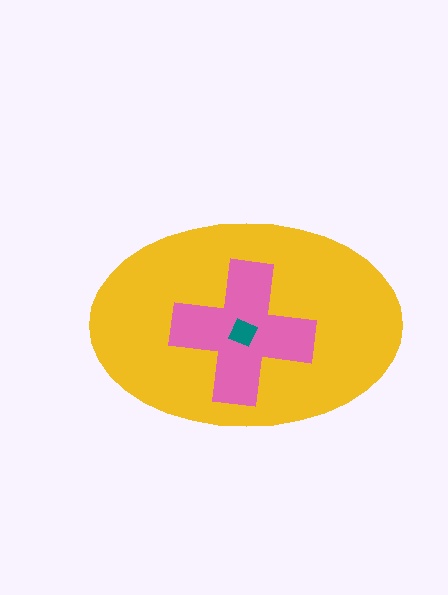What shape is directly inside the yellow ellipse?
The pink cross.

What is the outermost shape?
The yellow ellipse.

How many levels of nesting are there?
3.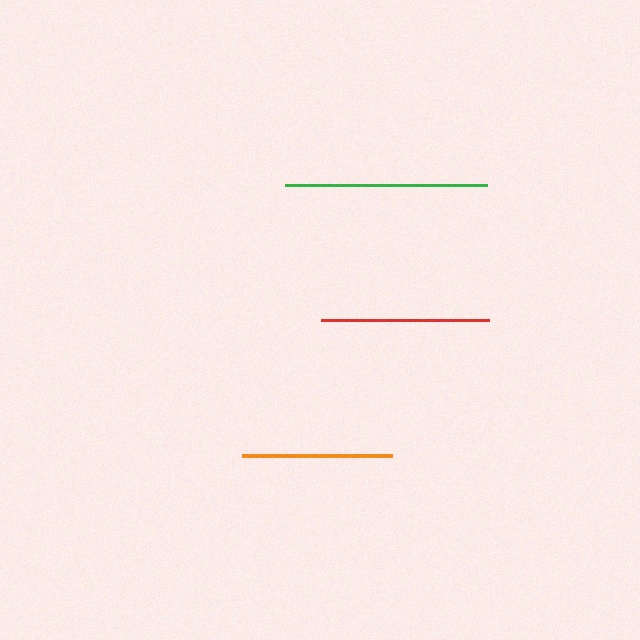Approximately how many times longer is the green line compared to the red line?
The green line is approximately 1.2 times the length of the red line.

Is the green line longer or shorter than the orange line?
The green line is longer than the orange line.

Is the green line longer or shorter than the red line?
The green line is longer than the red line.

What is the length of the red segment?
The red segment is approximately 169 pixels long.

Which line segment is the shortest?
The orange line is the shortest at approximately 150 pixels.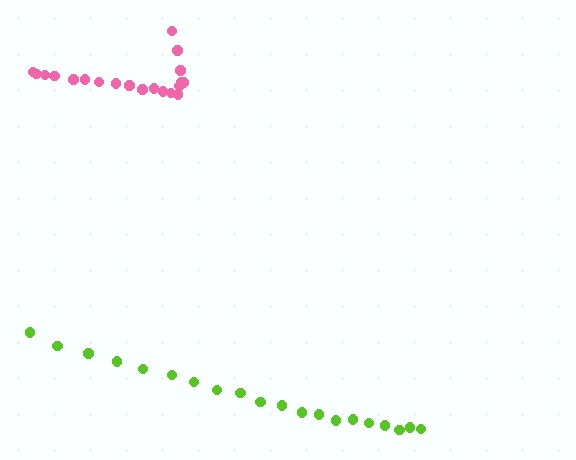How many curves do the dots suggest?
There are 2 distinct paths.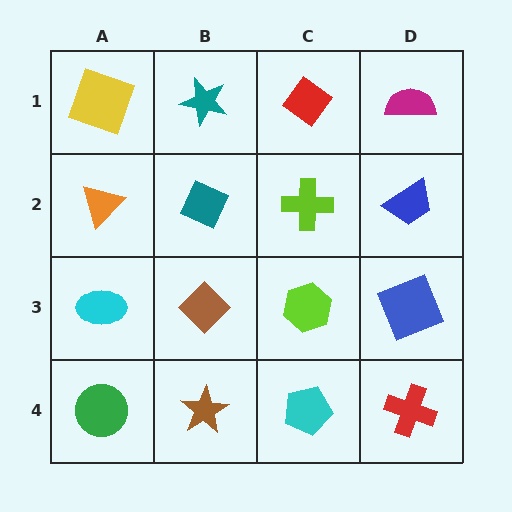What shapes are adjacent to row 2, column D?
A magenta semicircle (row 1, column D), a blue square (row 3, column D), a lime cross (row 2, column C).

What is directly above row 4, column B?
A brown diamond.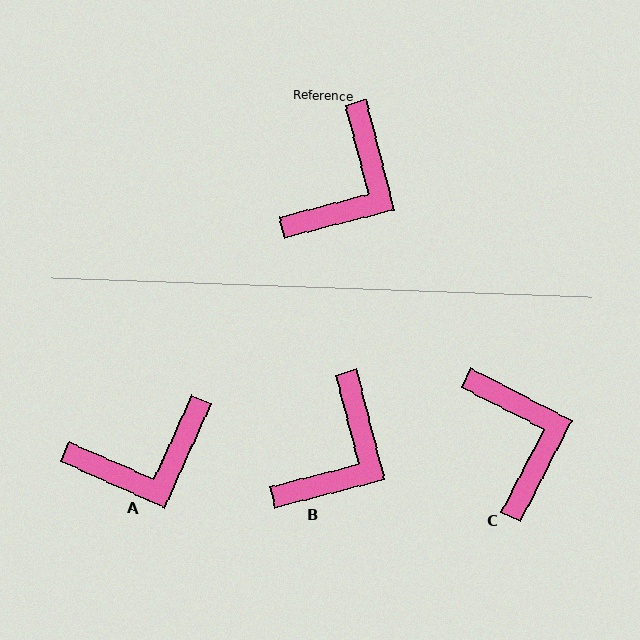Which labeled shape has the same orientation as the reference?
B.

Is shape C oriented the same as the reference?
No, it is off by about 48 degrees.